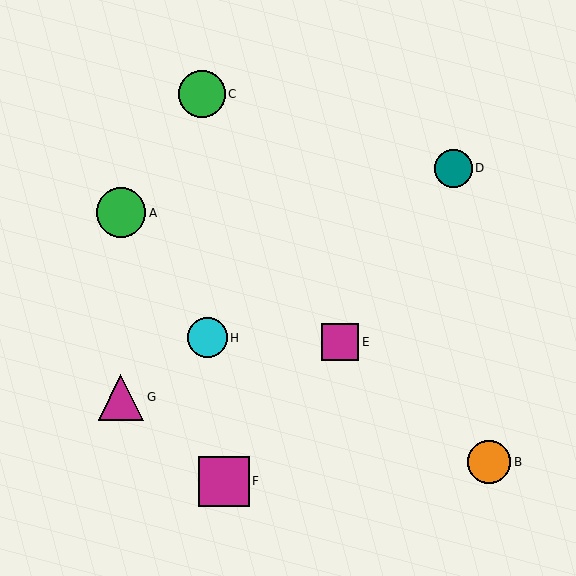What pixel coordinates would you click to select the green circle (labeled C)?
Click at (202, 94) to select the green circle C.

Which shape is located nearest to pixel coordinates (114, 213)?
The green circle (labeled A) at (121, 213) is nearest to that location.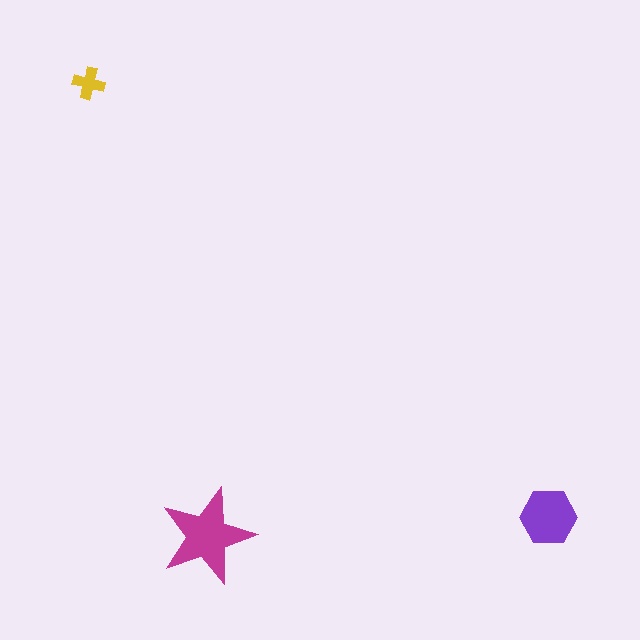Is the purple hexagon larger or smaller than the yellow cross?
Larger.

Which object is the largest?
The magenta star.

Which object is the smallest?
The yellow cross.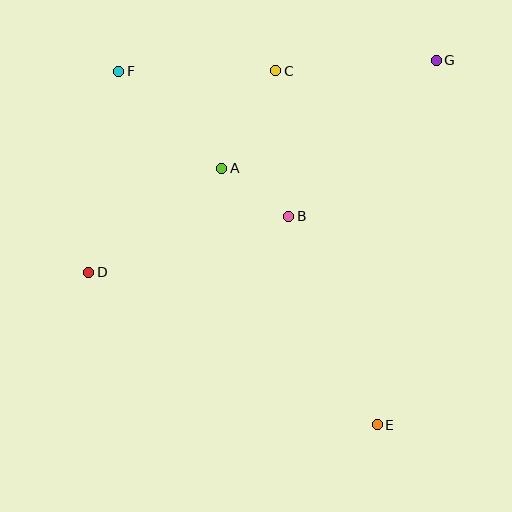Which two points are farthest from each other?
Points E and F are farthest from each other.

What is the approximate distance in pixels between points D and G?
The distance between D and G is approximately 407 pixels.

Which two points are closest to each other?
Points A and B are closest to each other.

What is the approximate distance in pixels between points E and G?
The distance between E and G is approximately 369 pixels.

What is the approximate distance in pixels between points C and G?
The distance between C and G is approximately 161 pixels.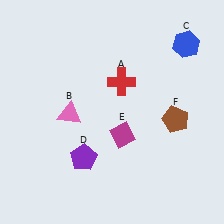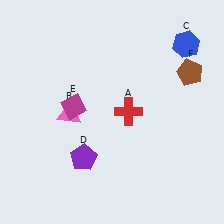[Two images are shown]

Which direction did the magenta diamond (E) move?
The magenta diamond (E) moved left.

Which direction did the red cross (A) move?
The red cross (A) moved down.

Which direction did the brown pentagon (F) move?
The brown pentagon (F) moved up.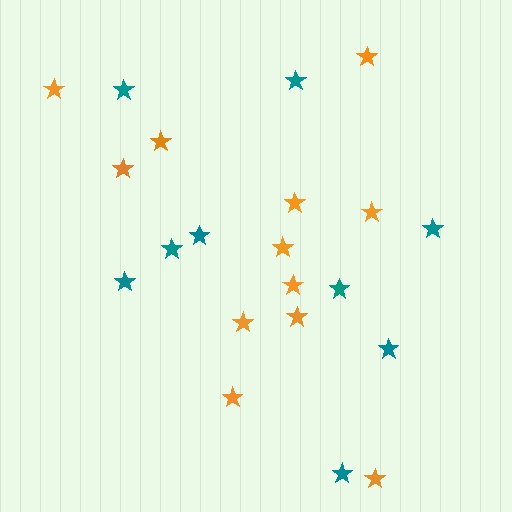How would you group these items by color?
There are 2 groups: one group of teal stars (9) and one group of orange stars (12).